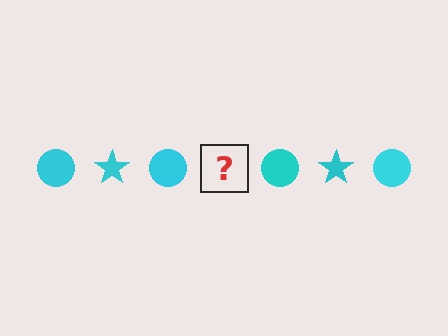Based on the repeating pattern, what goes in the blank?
The blank should be a cyan star.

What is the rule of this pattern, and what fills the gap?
The rule is that the pattern cycles through circle, star shapes in cyan. The gap should be filled with a cyan star.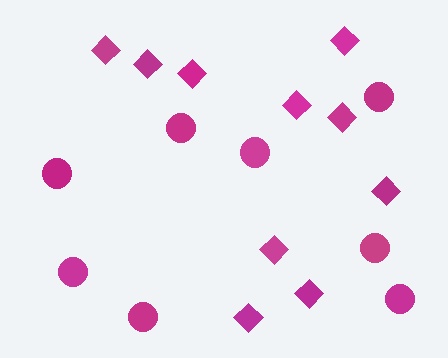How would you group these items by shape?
There are 2 groups: one group of circles (8) and one group of diamonds (10).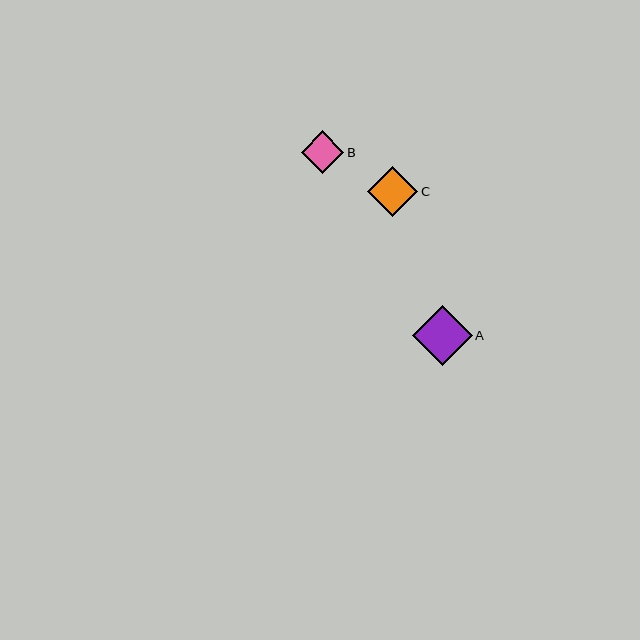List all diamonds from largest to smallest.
From largest to smallest: A, C, B.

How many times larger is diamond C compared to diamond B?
Diamond C is approximately 1.2 times the size of diamond B.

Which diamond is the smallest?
Diamond B is the smallest with a size of approximately 43 pixels.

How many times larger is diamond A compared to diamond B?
Diamond A is approximately 1.4 times the size of diamond B.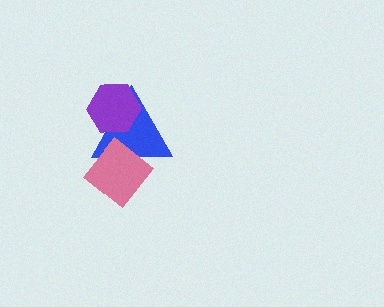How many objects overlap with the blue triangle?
2 objects overlap with the blue triangle.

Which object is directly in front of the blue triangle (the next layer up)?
The pink diamond is directly in front of the blue triangle.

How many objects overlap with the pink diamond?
1 object overlaps with the pink diamond.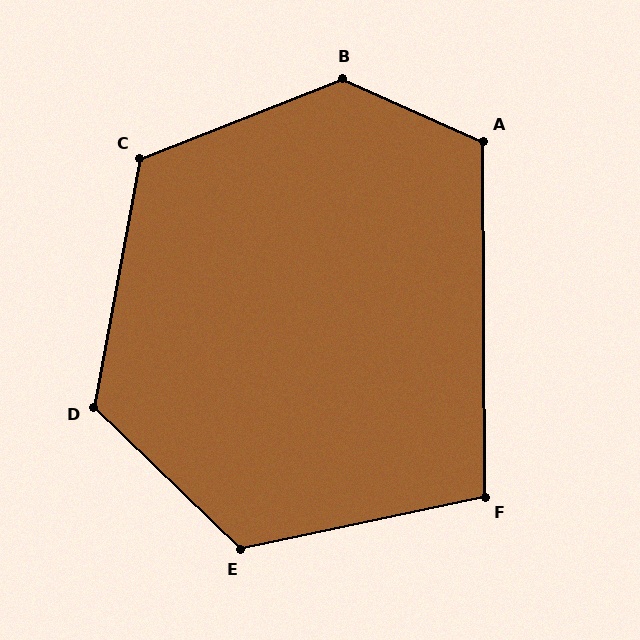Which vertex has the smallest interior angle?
F, at approximately 102 degrees.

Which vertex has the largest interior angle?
B, at approximately 135 degrees.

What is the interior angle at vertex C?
Approximately 122 degrees (obtuse).